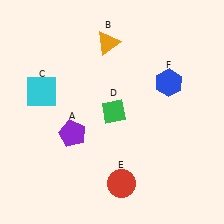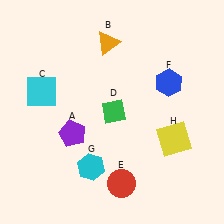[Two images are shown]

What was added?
A cyan hexagon (G), a yellow square (H) were added in Image 2.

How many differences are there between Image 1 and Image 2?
There are 2 differences between the two images.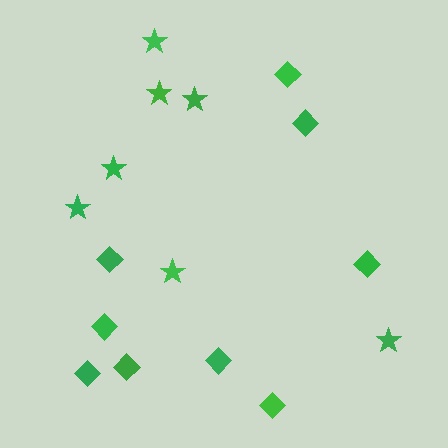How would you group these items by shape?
There are 2 groups: one group of stars (7) and one group of diamonds (9).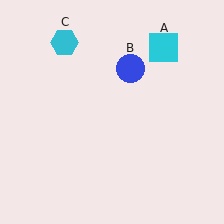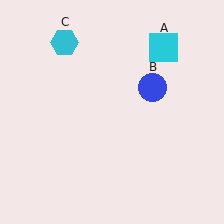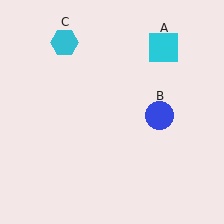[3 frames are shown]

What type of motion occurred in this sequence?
The blue circle (object B) rotated clockwise around the center of the scene.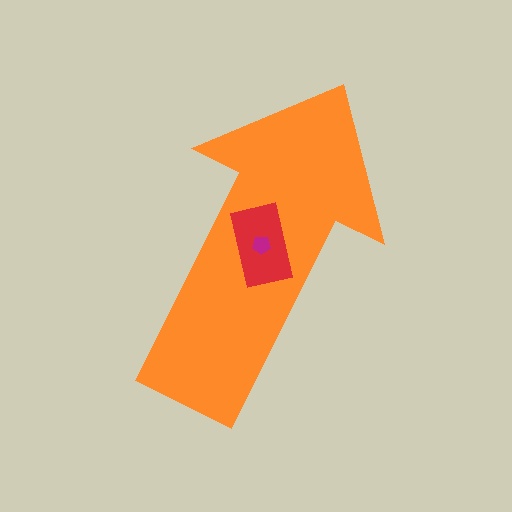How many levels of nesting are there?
3.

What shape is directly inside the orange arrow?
The red rectangle.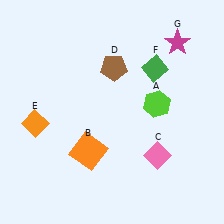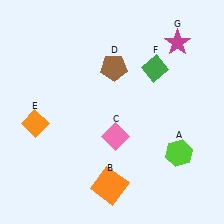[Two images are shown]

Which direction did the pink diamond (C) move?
The pink diamond (C) moved left.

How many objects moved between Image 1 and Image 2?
3 objects moved between the two images.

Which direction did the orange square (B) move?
The orange square (B) moved down.